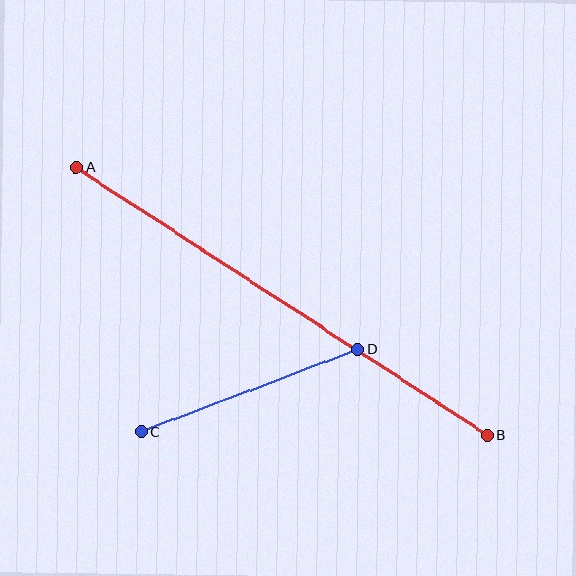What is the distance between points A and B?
The distance is approximately 490 pixels.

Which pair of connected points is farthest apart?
Points A and B are farthest apart.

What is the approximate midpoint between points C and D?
The midpoint is at approximately (249, 390) pixels.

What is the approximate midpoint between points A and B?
The midpoint is at approximately (282, 301) pixels.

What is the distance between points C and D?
The distance is approximately 232 pixels.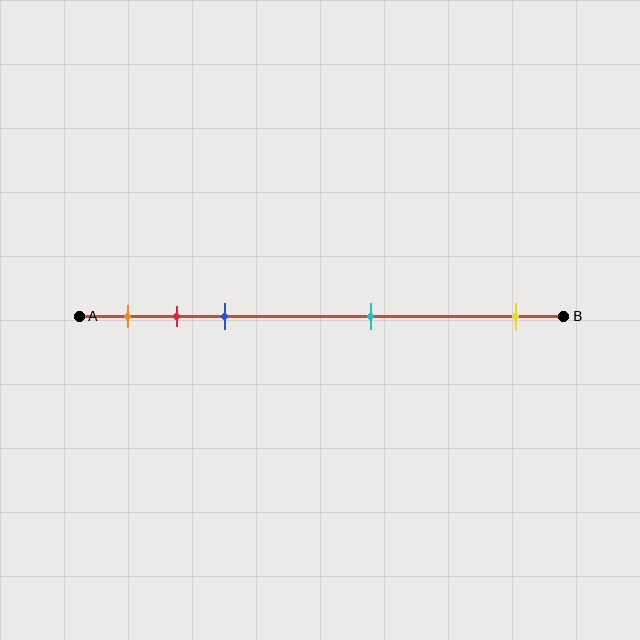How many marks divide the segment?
There are 5 marks dividing the segment.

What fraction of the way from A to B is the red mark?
The red mark is approximately 20% (0.2) of the way from A to B.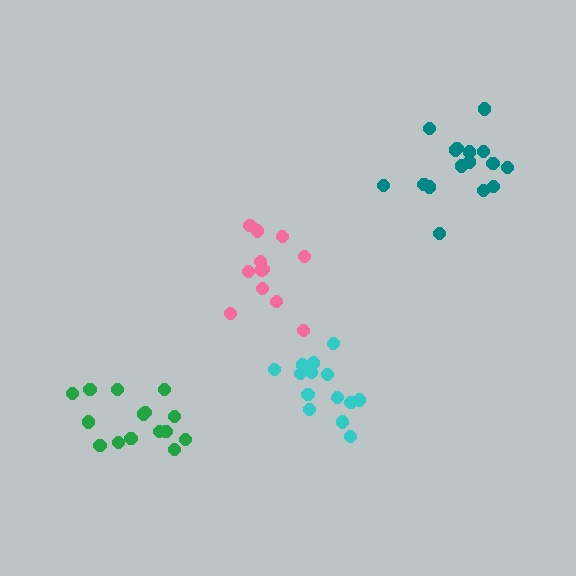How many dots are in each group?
Group 1: 12 dots, Group 2: 14 dots, Group 3: 16 dots, Group 4: 15 dots (57 total).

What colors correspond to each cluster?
The clusters are colored: pink, cyan, teal, green.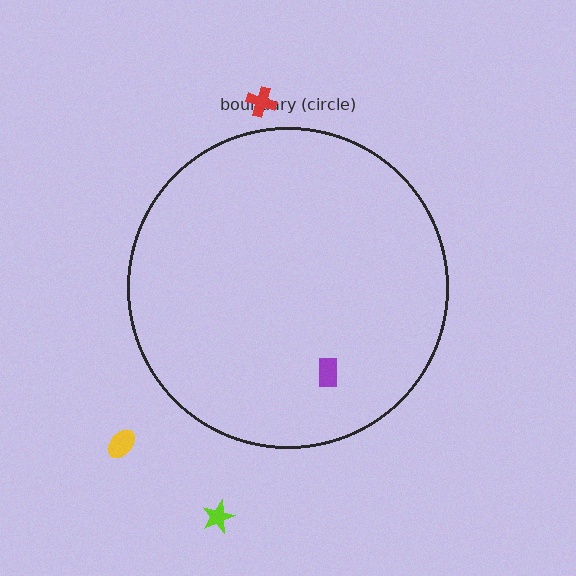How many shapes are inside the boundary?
1 inside, 3 outside.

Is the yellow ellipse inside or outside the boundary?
Outside.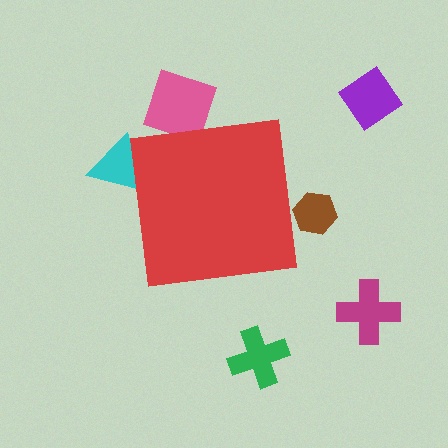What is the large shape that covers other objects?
A red square.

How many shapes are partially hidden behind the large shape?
3 shapes are partially hidden.